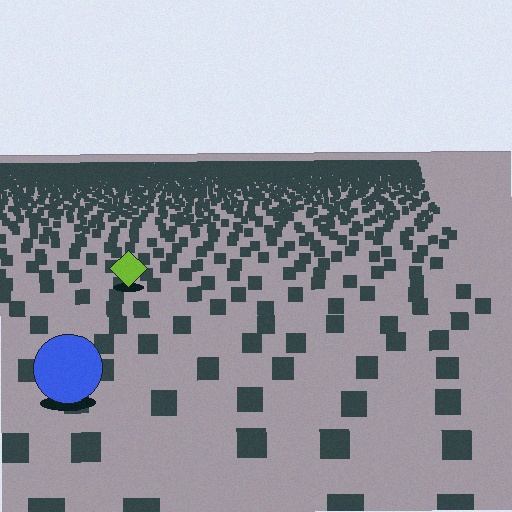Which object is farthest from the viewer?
The lime diamond is farthest from the viewer. It appears smaller and the ground texture around it is denser.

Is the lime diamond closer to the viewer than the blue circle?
No. The blue circle is closer — you can tell from the texture gradient: the ground texture is coarser near it.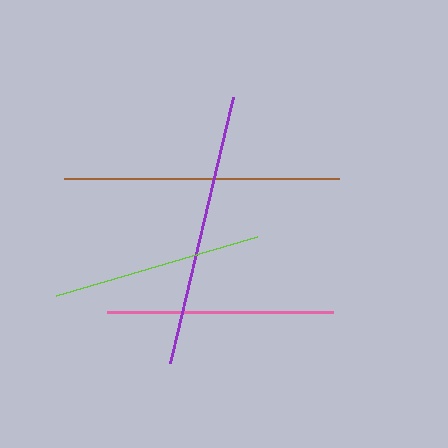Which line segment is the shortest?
The lime line is the shortest at approximately 210 pixels.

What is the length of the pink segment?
The pink segment is approximately 226 pixels long.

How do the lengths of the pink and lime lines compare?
The pink and lime lines are approximately the same length.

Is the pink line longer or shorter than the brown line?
The brown line is longer than the pink line.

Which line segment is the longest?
The brown line is the longest at approximately 275 pixels.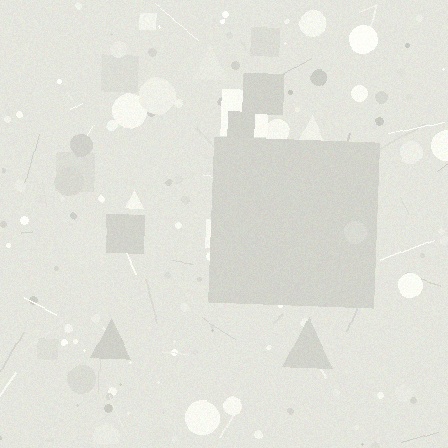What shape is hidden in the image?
A square is hidden in the image.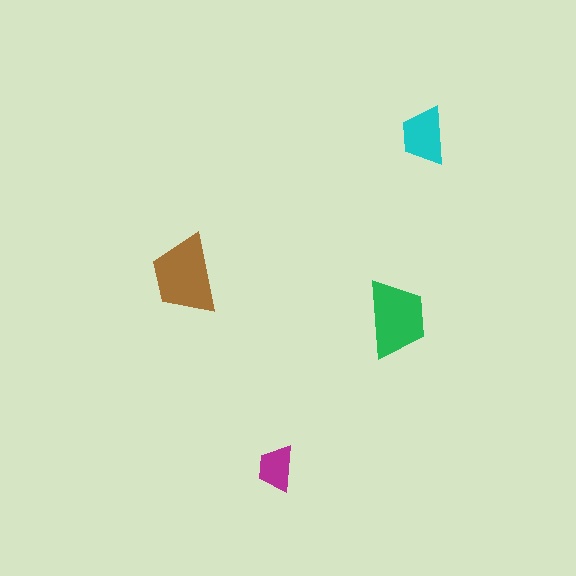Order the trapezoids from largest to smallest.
the brown one, the green one, the cyan one, the magenta one.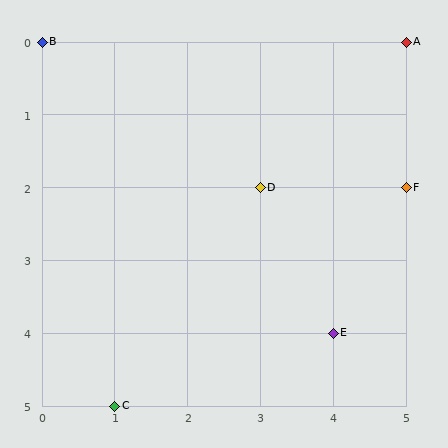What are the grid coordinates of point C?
Point C is at grid coordinates (1, 5).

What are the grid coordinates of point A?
Point A is at grid coordinates (5, 0).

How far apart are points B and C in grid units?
Points B and C are 1 column and 5 rows apart (about 5.1 grid units diagonally).